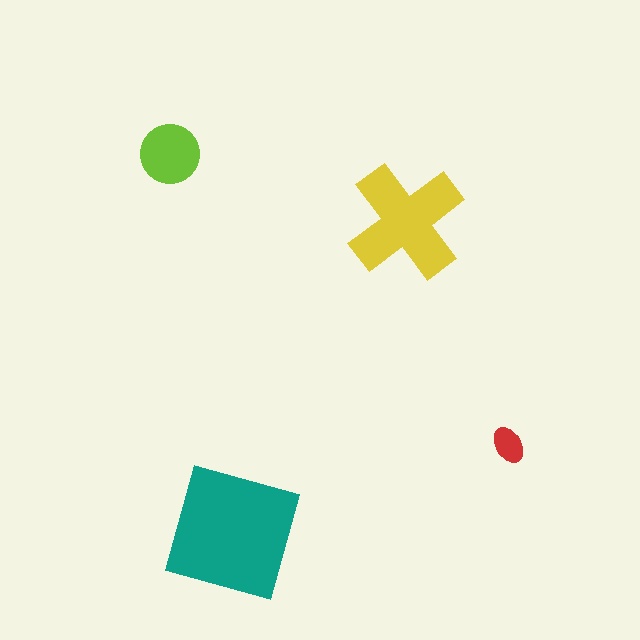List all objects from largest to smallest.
The teal square, the yellow cross, the lime circle, the red ellipse.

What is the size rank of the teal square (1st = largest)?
1st.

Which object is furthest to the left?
The lime circle is leftmost.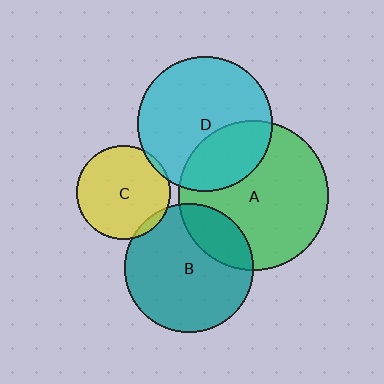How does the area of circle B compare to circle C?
Approximately 1.9 times.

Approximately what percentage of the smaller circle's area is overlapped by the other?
Approximately 20%.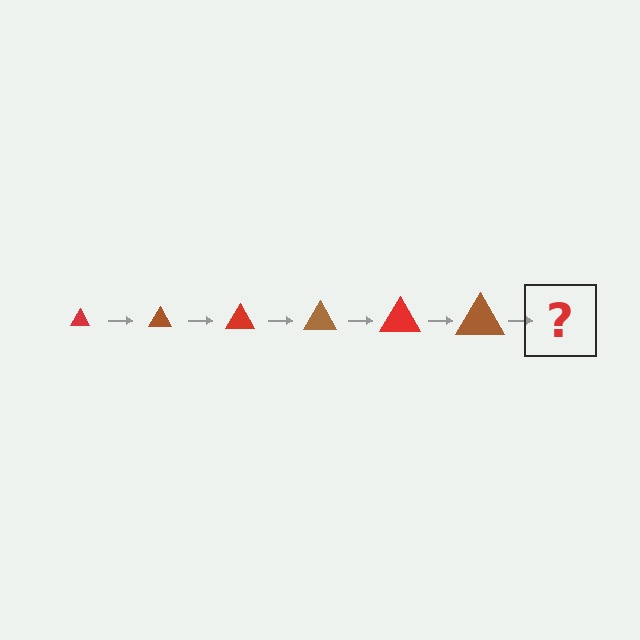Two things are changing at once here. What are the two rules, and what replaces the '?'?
The two rules are that the triangle grows larger each step and the color cycles through red and brown. The '?' should be a red triangle, larger than the previous one.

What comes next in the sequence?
The next element should be a red triangle, larger than the previous one.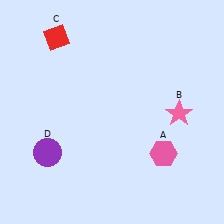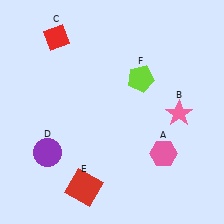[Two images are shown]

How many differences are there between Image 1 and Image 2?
There are 2 differences between the two images.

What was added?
A red square (E), a lime pentagon (F) were added in Image 2.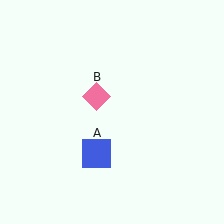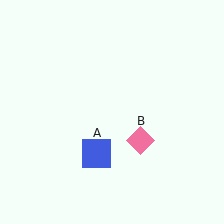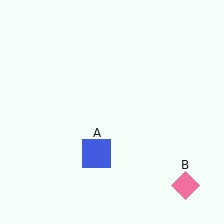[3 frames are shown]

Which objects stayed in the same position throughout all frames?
Blue square (object A) remained stationary.